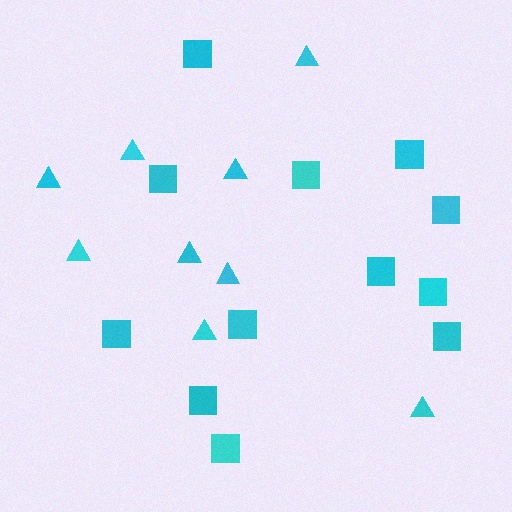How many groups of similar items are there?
There are 2 groups: one group of squares (12) and one group of triangles (9).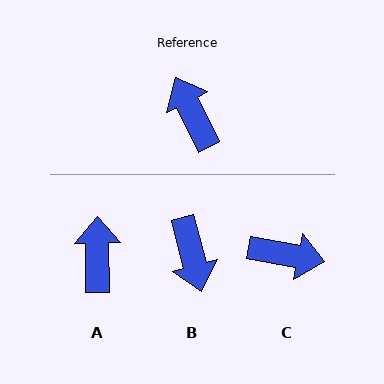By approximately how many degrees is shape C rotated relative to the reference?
Approximately 126 degrees clockwise.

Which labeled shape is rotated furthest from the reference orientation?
B, about 168 degrees away.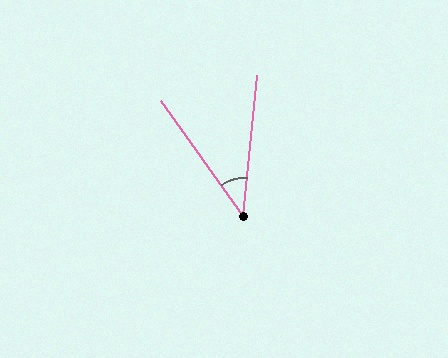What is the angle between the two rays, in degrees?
Approximately 41 degrees.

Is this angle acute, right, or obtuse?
It is acute.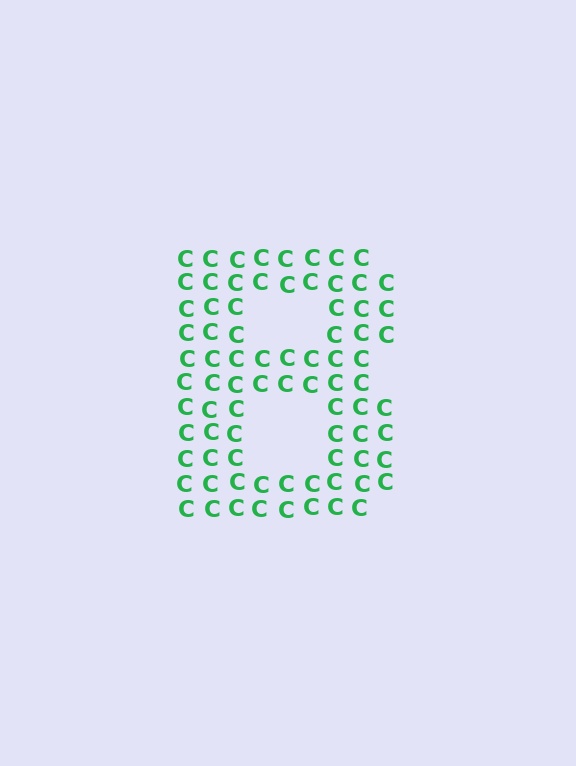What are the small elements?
The small elements are letter C's.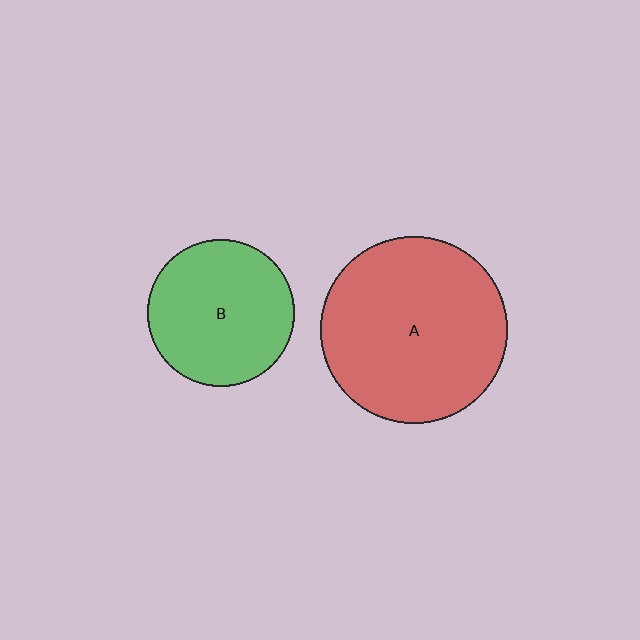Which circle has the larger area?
Circle A (red).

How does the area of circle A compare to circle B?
Approximately 1.6 times.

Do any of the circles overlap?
No, none of the circles overlap.